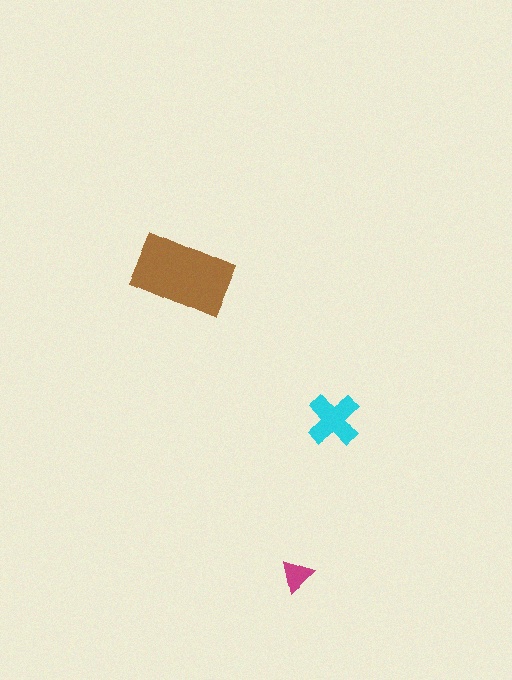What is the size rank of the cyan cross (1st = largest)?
2nd.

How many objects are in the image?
There are 3 objects in the image.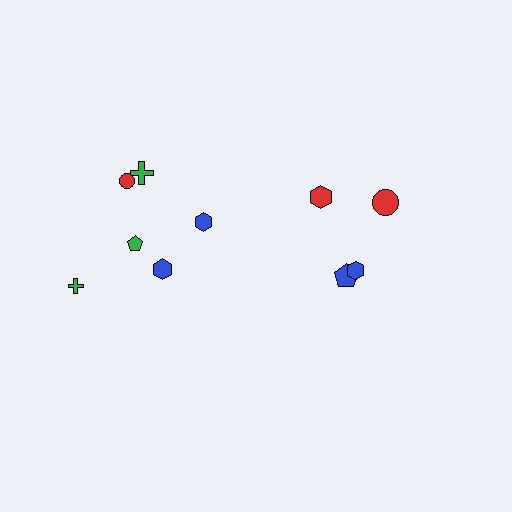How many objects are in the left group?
There are 6 objects.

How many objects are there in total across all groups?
There are 10 objects.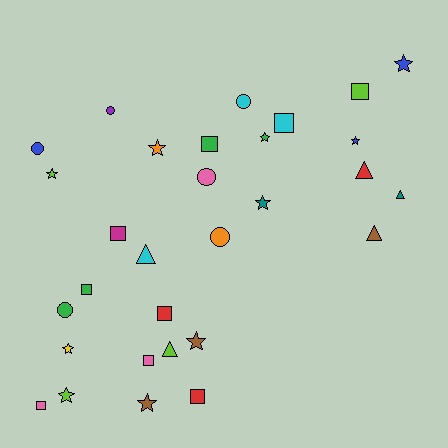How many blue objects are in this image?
There are 3 blue objects.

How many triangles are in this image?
There are 5 triangles.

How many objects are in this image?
There are 30 objects.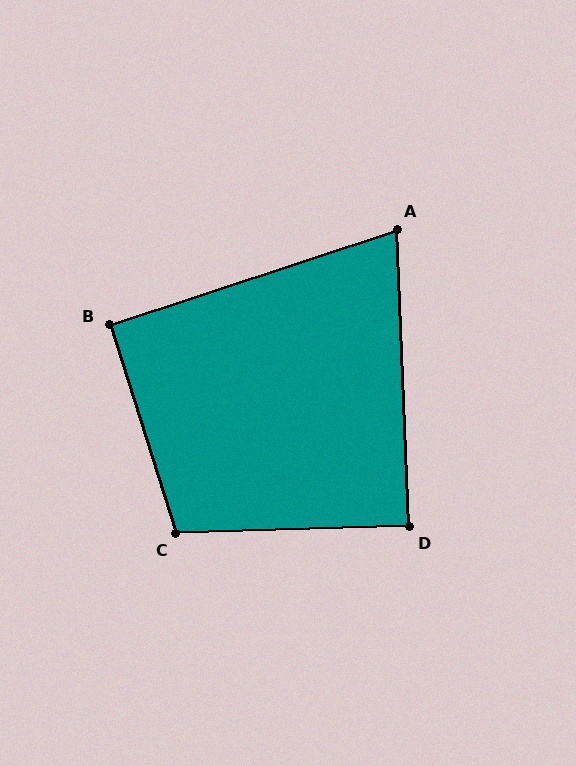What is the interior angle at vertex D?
Approximately 89 degrees (approximately right).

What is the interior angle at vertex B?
Approximately 91 degrees (approximately right).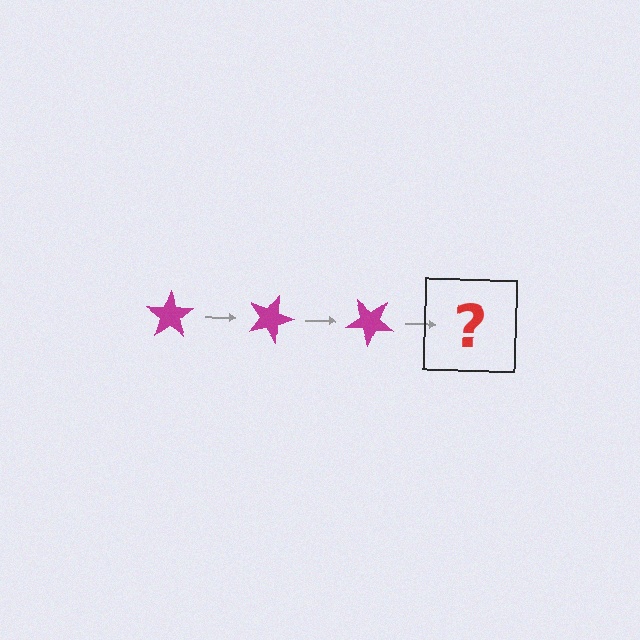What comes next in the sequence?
The next element should be a magenta star rotated 60 degrees.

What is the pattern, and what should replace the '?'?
The pattern is that the star rotates 20 degrees each step. The '?' should be a magenta star rotated 60 degrees.